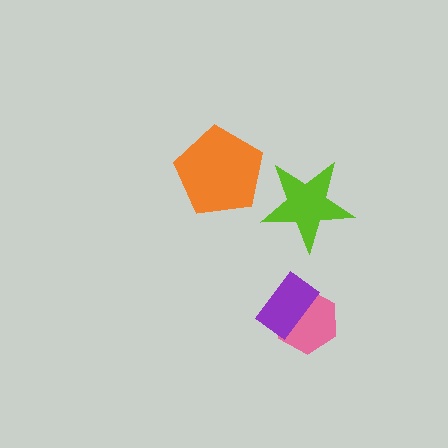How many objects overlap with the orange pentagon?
0 objects overlap with the orange pentagon.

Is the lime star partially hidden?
No, no other shape covers it.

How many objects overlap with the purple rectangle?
1 object overlaps with the purple rectangle.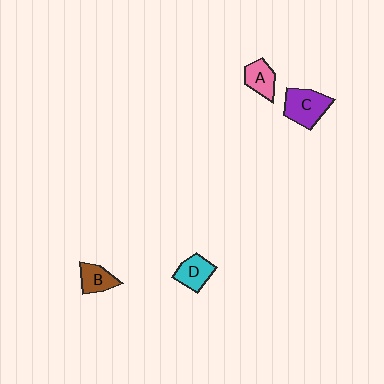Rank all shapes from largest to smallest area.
From largest to smallest: C (purple), D (cyan), A (pink), B (brown).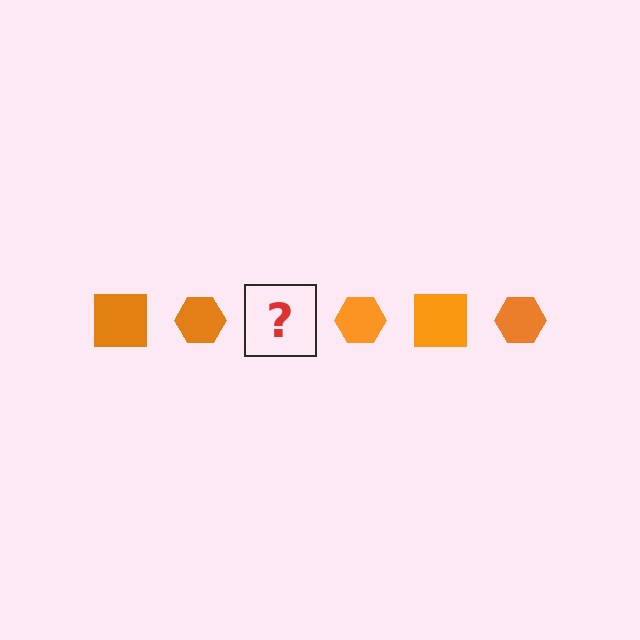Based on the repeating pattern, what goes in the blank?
The blank should be an orange square.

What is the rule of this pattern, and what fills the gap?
The rule is that the pattern cycles through square, hexagon shapes in orange. The gap should be filled with an orange square.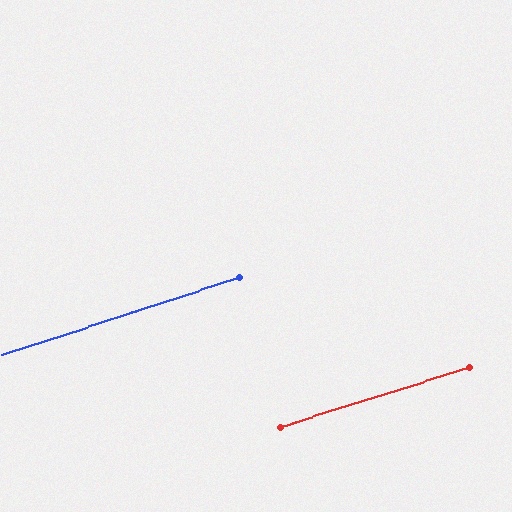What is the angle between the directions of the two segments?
Approximately 0 degrees.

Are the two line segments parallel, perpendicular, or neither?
Parallel — their directions differ by only 0.5°.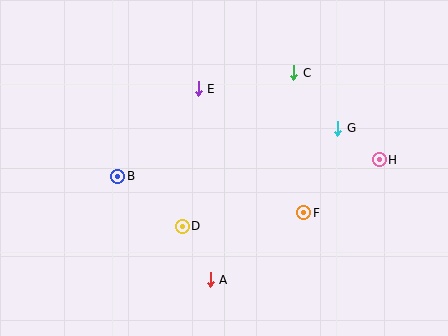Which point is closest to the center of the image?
Point D at (182, 226) is closest to the center.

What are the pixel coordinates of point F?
Point F is at (304, 213).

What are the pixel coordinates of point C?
Point C is at (294, 73).